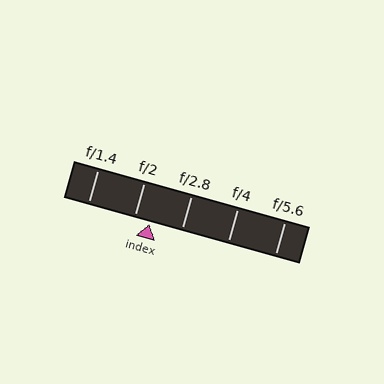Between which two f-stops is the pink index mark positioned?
The index mark is between f/2 and f/2.8.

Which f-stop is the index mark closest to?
The index mark is closest to f/2.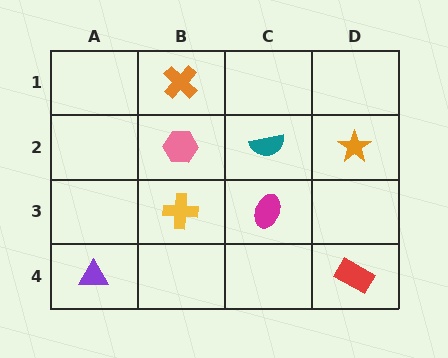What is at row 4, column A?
A purple triangle.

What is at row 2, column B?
A pink hexagon.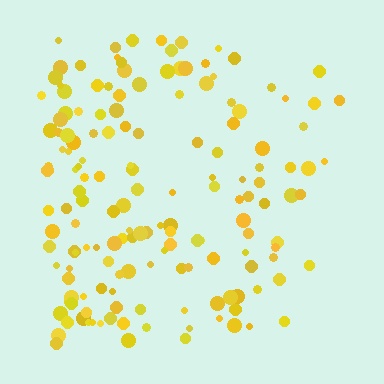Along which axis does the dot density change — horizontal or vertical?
Horizontal.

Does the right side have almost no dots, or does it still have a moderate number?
Still a moderate number, just noticeably fewer than the left.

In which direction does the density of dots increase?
From right to left, with the left side densest.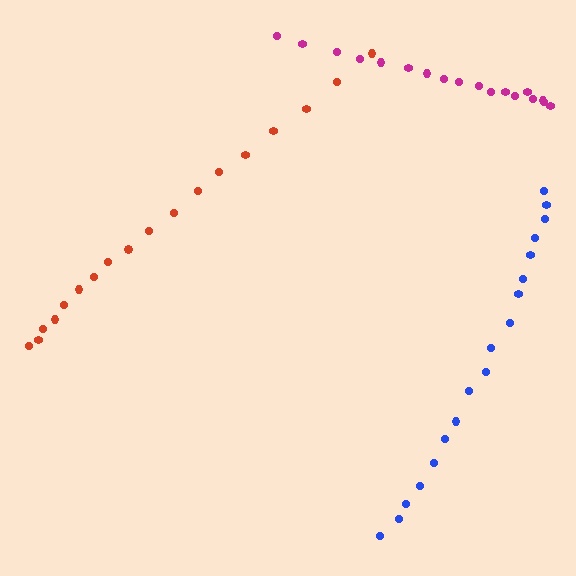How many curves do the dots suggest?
There are 3 distinct paths.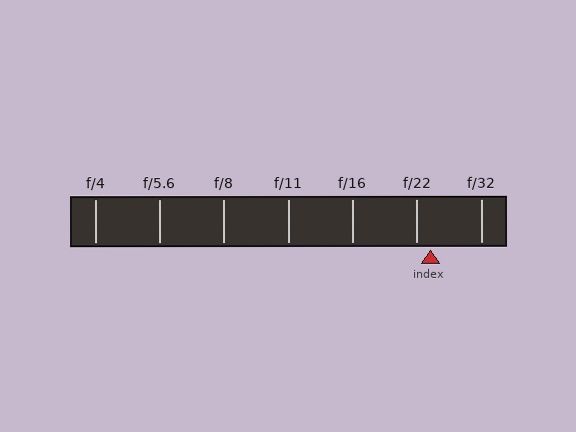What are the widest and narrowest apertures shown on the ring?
The widest aperture shown is f/4 and the narrowest is f/32.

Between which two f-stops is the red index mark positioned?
The index mark is between f/22 and f/32.